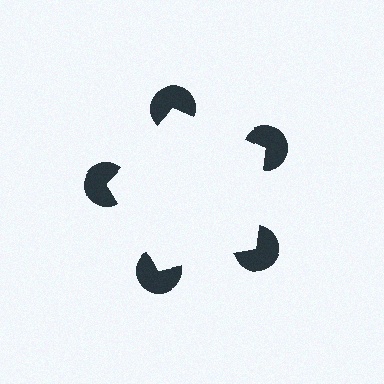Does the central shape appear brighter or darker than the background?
It typically appears slightly brighter than the background, even though no actual brightness change is drawn.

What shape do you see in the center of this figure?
An illusory pentagon — its edges are inferred from the aligned wedge cuts in the pac-man discs, not physically drawn.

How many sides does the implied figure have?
5 sides.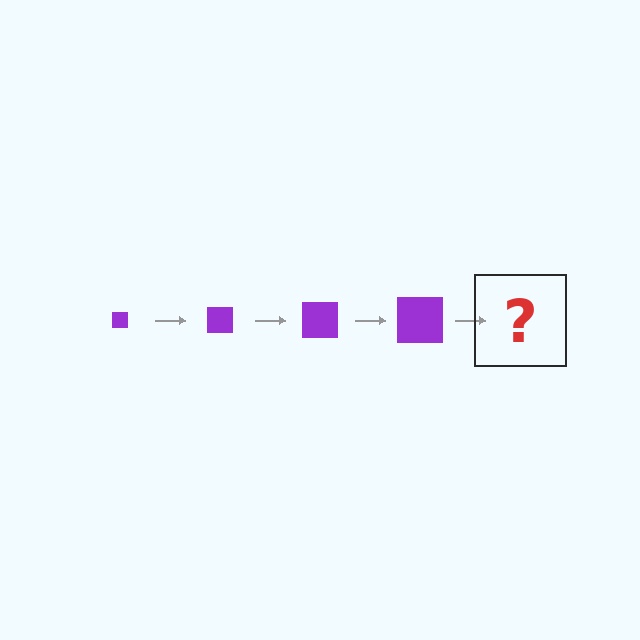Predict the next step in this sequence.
The next step is a purple square, larger than the previous one.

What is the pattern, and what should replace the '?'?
The pattern is that the square gets progressively larger each step. The '?' should be a purple square, larger than the previous one.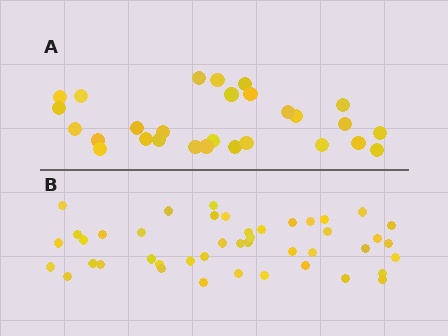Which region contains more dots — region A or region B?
Region B (the bottom region) has more dots.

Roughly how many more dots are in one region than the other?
Region B has approximately 15 more dots than region A.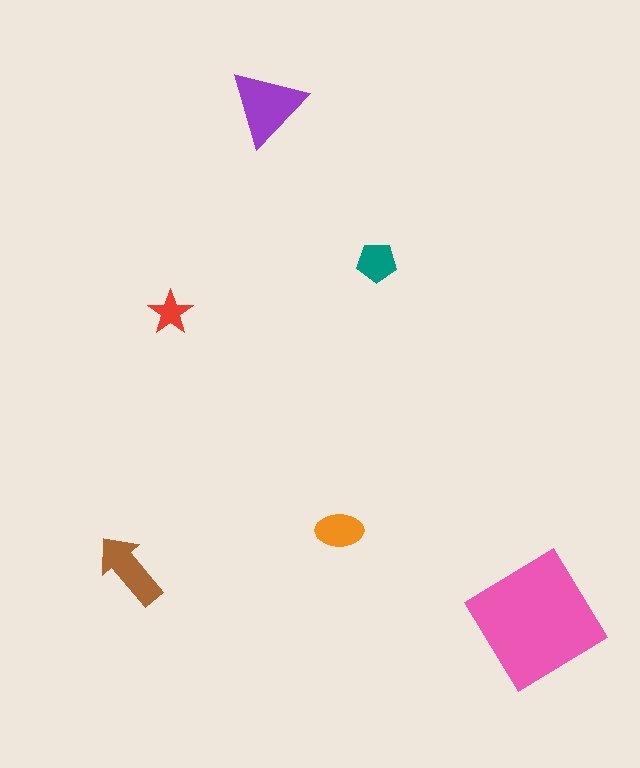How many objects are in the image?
There are 6 objects in the image.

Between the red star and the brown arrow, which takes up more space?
The brown arrow.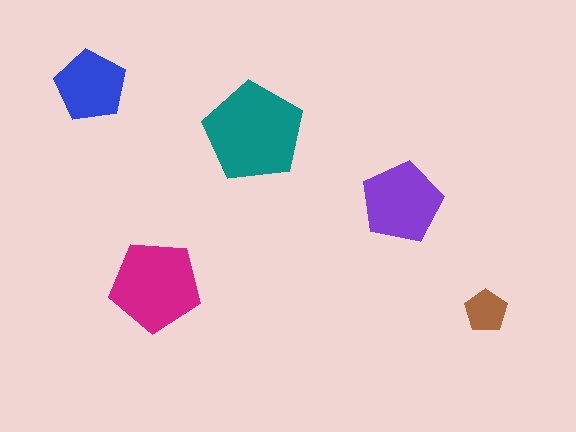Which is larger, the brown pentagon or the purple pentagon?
The purple one.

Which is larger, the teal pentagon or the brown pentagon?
The teal one.